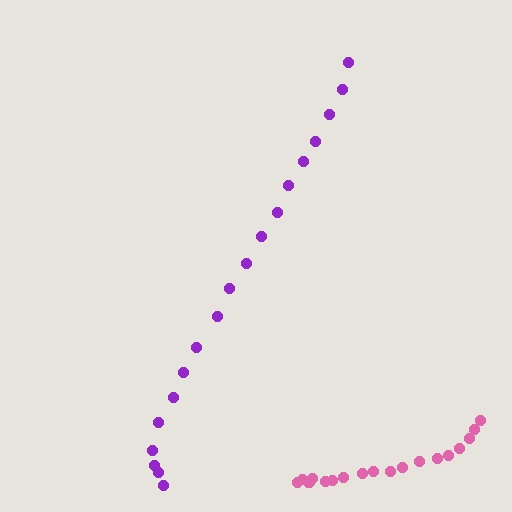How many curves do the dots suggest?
There are 2 distinct paths.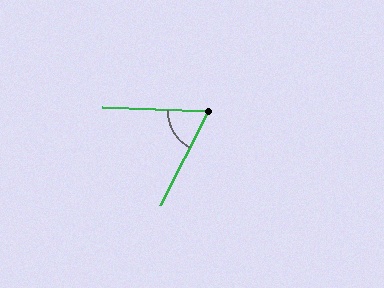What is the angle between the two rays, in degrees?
Approximately 65 degrees.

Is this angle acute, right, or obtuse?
It is acute.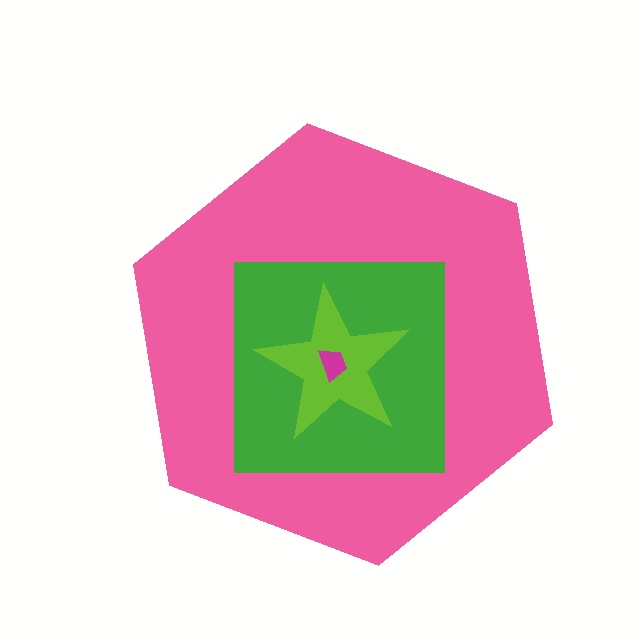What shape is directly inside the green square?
The lime star.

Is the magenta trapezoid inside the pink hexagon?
Yes.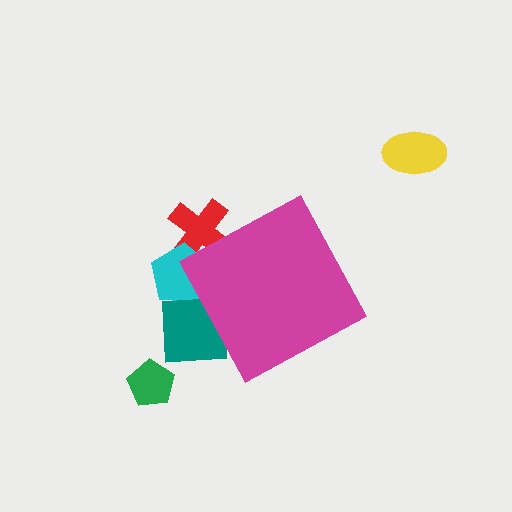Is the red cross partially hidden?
Yes, the red cross is partially hidden behind the magenta diamond.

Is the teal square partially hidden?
Yes, the teal square is partially hidden behind the magenta diamond.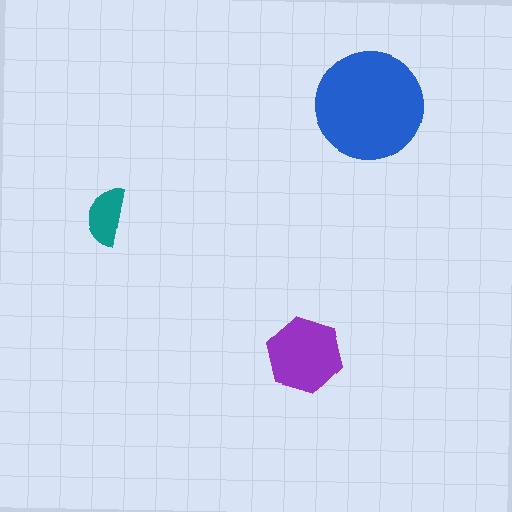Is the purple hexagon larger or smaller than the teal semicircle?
Larger.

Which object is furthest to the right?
The blue circle is rightmost.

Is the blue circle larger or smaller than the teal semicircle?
Larger.